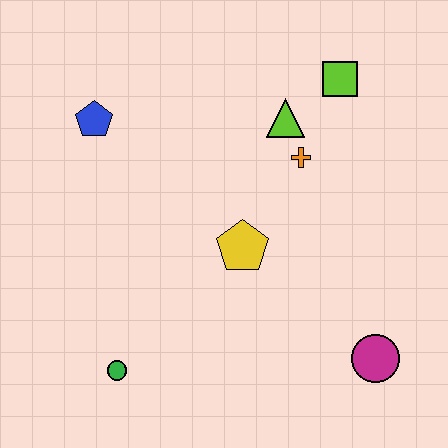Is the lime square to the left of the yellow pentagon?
No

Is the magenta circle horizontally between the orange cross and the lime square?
No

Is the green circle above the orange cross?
No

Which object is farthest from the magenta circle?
The blue pentagon is farthest from the magenta circle.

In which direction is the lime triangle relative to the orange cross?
The lime triangle is above the orange cross.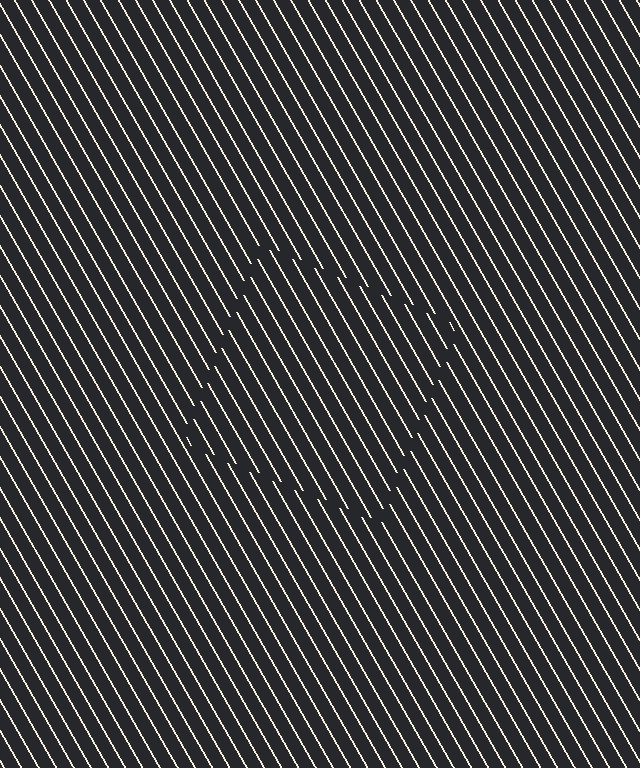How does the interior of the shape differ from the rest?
The interior of the shape contains the same grating, shifted by half a period — the contour is defined by the phase discontinuity where line-ends from the inner and outer gratings abut.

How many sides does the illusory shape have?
4 sides — the line-ends trace a square.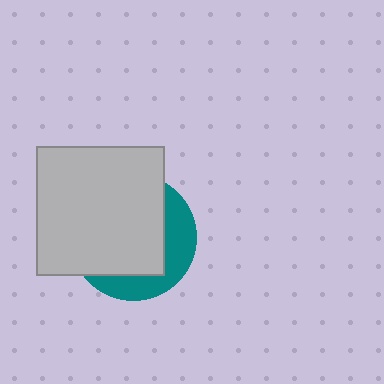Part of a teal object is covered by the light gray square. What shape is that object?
It is a circle.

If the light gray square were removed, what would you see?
You would see the complete teal circle.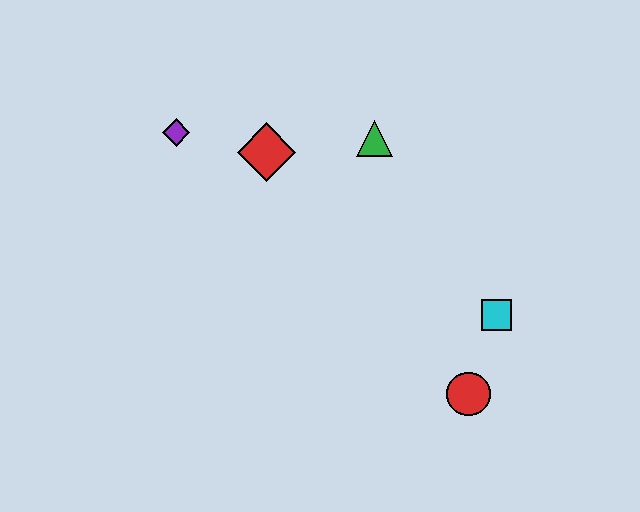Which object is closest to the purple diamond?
The red diamond is closest to the purple diamond.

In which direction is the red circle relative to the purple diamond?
The red circle is to the right of the purple diamond.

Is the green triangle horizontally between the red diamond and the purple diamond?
No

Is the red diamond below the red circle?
No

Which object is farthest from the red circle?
The purple diamond is farthest from the red circle.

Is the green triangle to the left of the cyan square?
Yes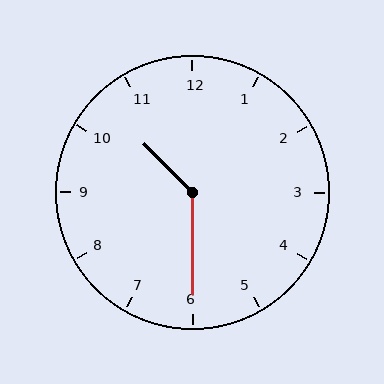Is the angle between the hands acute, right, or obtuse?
It is obtuse.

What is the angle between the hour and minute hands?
Approximately 135 degrees.